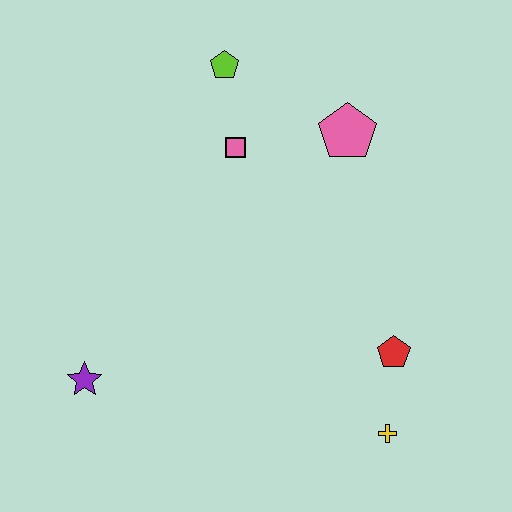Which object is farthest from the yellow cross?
The lime pentagon is farthest from the yellow cross.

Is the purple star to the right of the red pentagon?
No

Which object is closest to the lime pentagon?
The pink square is closest to the lime pentagon.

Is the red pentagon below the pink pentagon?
Yes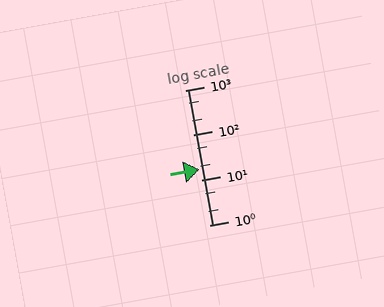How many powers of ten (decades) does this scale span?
The scale spans 3 decades, from 1 to 1000.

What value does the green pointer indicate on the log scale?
The pointer indicates approximately 17.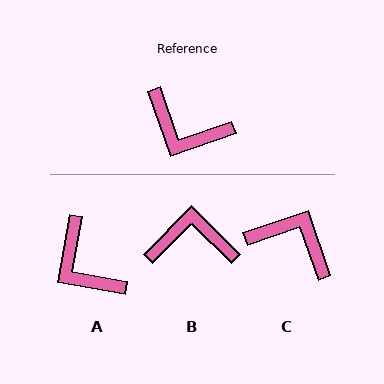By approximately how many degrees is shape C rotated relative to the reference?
Approximately 180 degrees counter-clockwise.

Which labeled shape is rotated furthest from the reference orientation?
C, about 180 degrees away.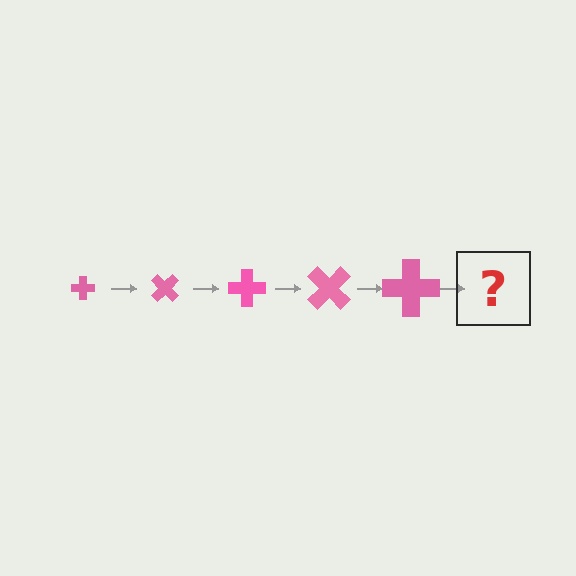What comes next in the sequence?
The next element should be a cross, larger than the previous one and rotated 225 degrees from the start.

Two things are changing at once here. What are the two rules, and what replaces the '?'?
The two rules are that the cross grows larger each step and it rotates 45 degrees each step. The '?' should be a cross, larger than the previous one and rotated 225 degrees from the start.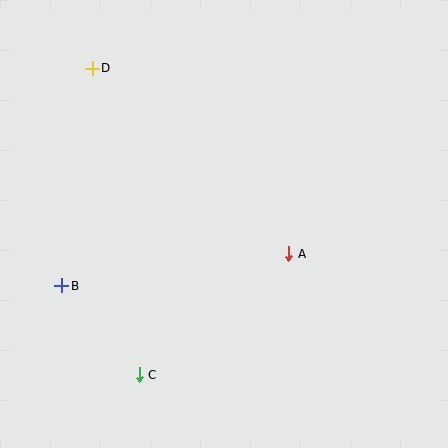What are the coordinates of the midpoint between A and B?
The midpoint between A and B is at (175, 270).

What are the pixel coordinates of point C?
Point C is at (139, 375).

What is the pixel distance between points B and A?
The distance between B and A is 229 pixels.